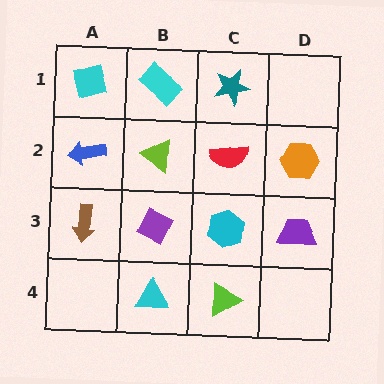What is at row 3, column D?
A purple trapezoid.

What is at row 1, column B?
A cyan rectangle.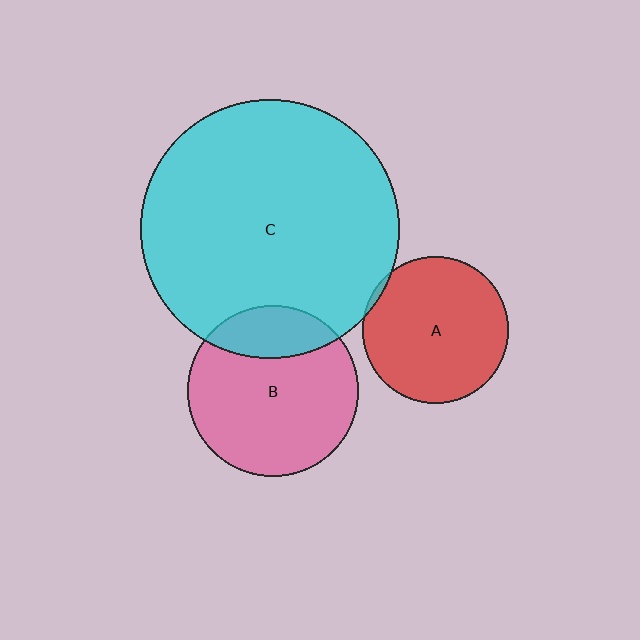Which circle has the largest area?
Circle C (cyan).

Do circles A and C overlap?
Yes.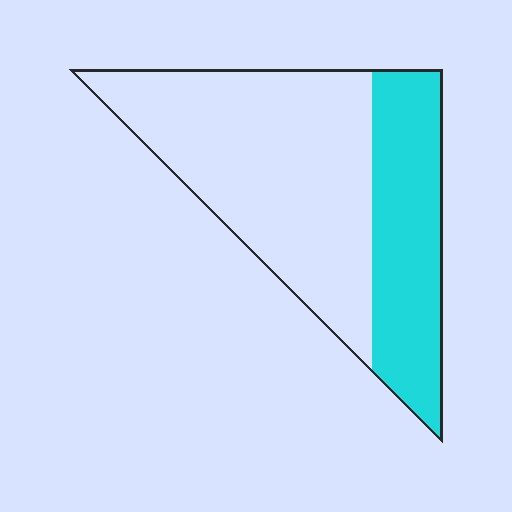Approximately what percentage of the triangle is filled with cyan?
Approximately 35%.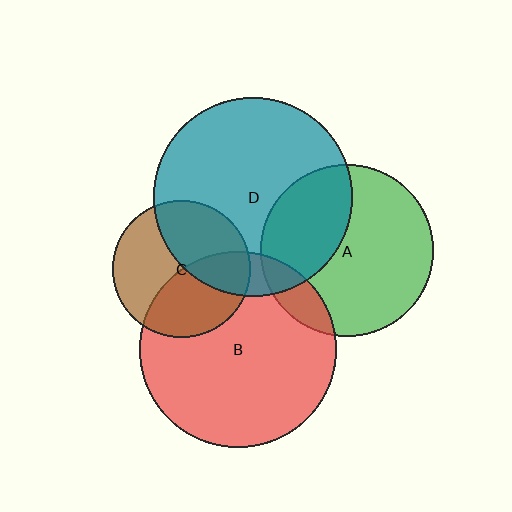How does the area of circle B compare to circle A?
Approximately 1.3 times.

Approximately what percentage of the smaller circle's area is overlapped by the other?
Approximately 35%.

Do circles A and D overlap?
Yes.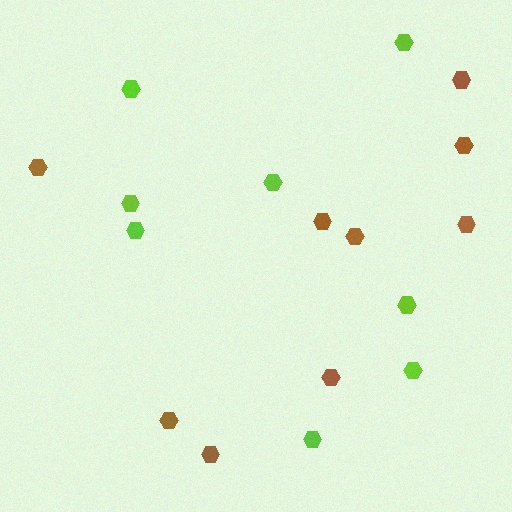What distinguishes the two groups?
There are 2 groups: one group of brown hexagons (9) and one group of lime hexagons (8).